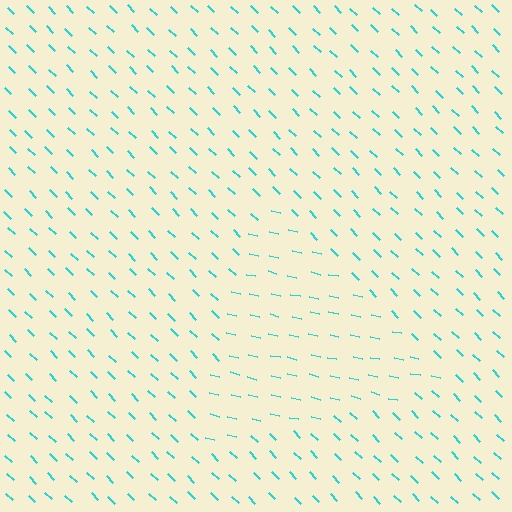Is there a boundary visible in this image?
Yes, there is a texture boundary formed by a change in line orientation.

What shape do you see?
I see a triangle.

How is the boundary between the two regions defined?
The boundary is defined purely by a change in line orientation (approximately 31 degrees difference). All lines are the same color and thickness.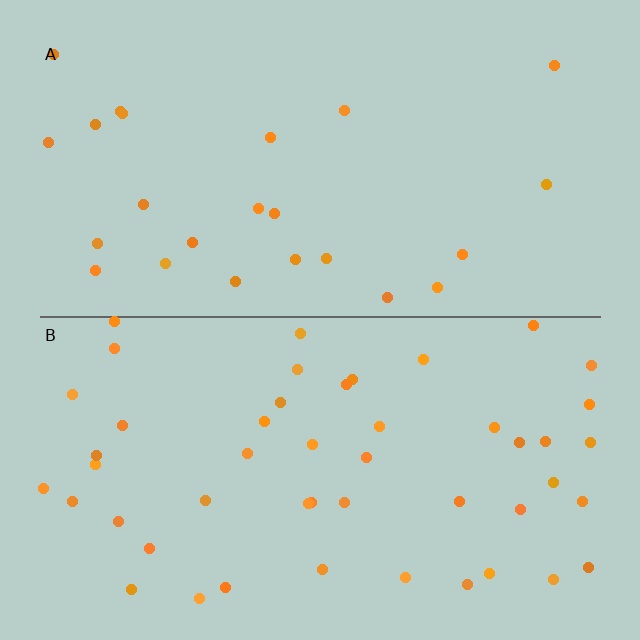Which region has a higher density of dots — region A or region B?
B (the bottom).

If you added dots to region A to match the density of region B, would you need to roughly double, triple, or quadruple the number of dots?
Approximately double.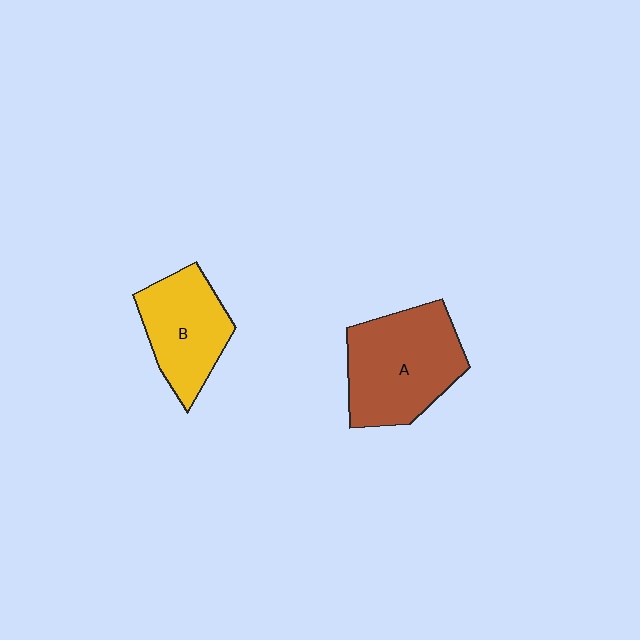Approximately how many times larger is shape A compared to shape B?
Approximately 1.4 times.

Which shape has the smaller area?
Shape B (yellow).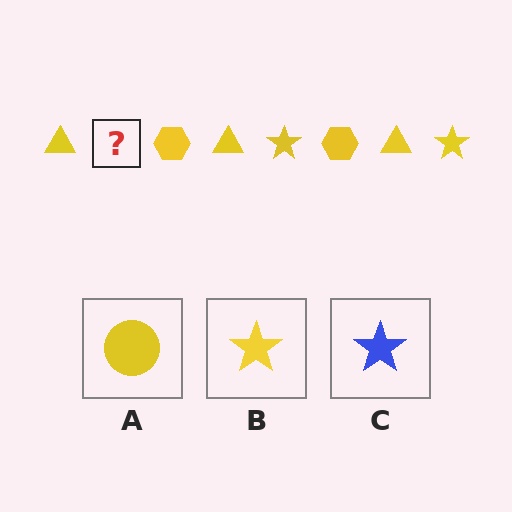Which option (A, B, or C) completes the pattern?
B.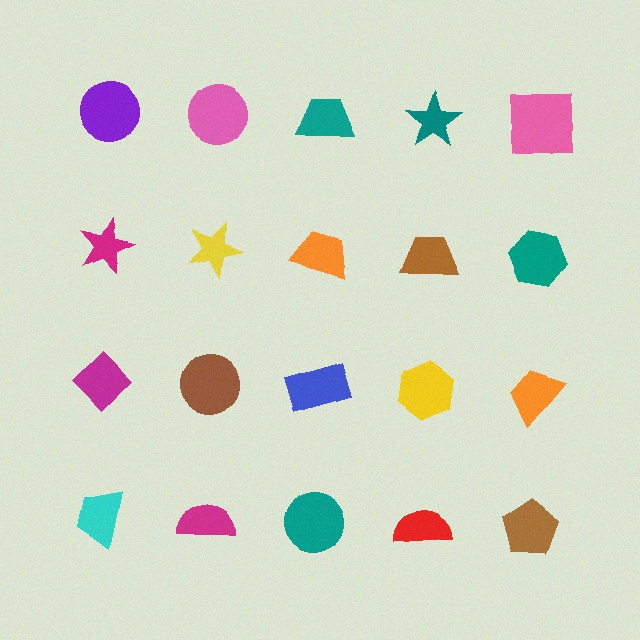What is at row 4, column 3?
A teal circle.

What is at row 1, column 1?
A purple circle.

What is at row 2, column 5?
A teal hexagon.